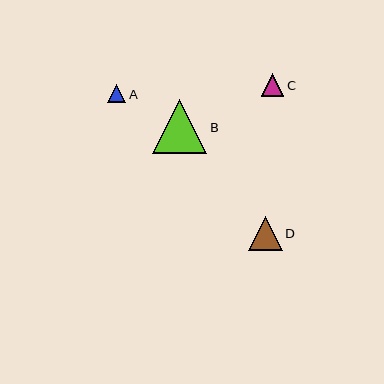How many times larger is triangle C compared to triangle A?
Triangle C is approximately 1.2 times the size of triangle A.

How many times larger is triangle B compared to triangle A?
Triangle B is approximately 2.9 times the size of triangle A.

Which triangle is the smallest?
Triangle A is the smallest with a size of approximately 19 pixels.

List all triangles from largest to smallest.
From largest to smallest: B, D, C, A.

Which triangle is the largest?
Triangle B is the largest with a size of approximately 54 pixels.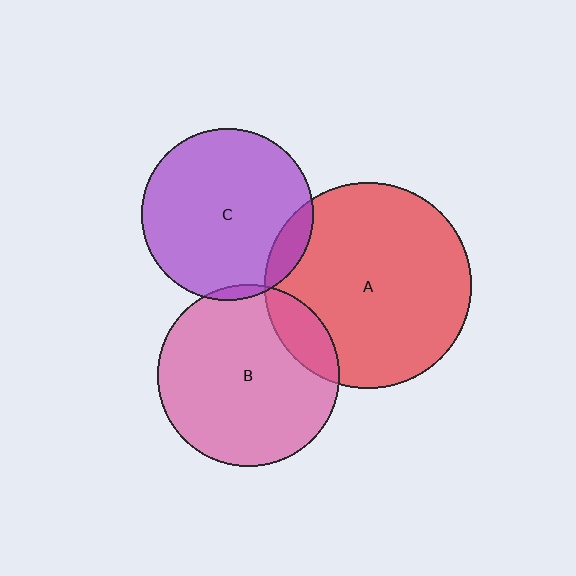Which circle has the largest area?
Circle A (red).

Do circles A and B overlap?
Yes.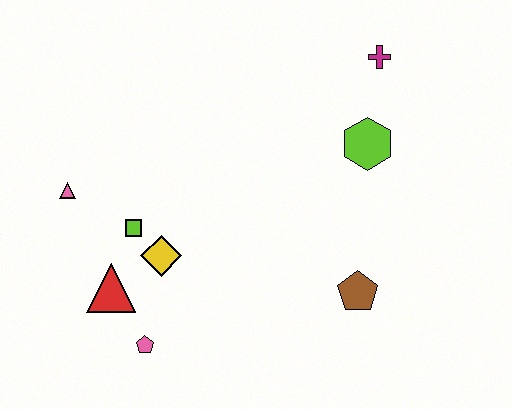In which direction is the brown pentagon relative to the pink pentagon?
The brown pentagon is to the right of the pink pentagon.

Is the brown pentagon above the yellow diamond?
No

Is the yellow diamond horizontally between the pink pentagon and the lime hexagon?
Yes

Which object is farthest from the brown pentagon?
The pink triangle is farthest from the brown pentagon.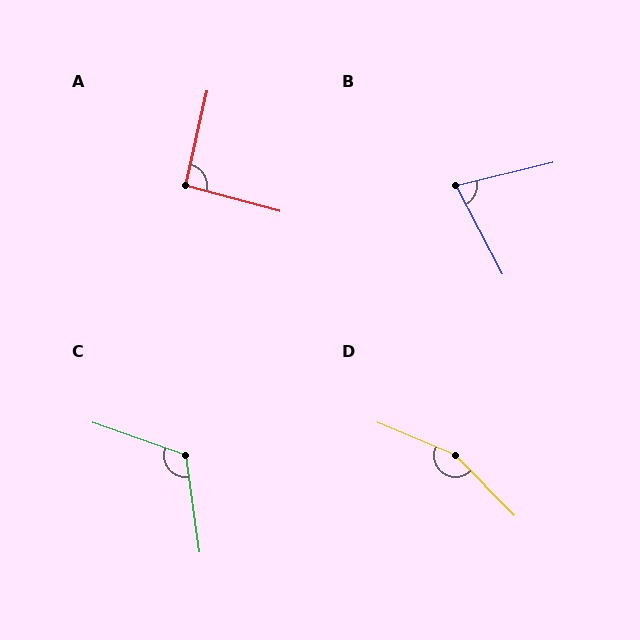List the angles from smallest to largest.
B (76°), A (92°), C (117°), D (158°).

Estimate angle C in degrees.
Approximately 117 degrees.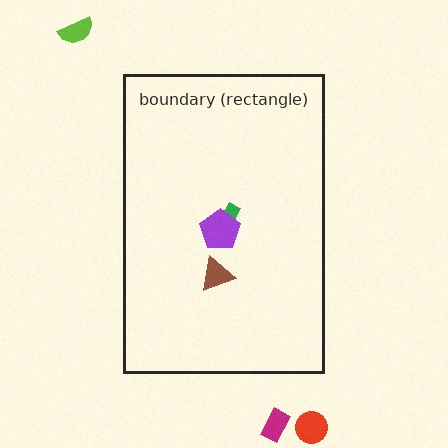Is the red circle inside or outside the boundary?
Outside.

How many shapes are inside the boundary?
3 inside, 3 outside.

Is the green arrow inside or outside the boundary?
Inside.